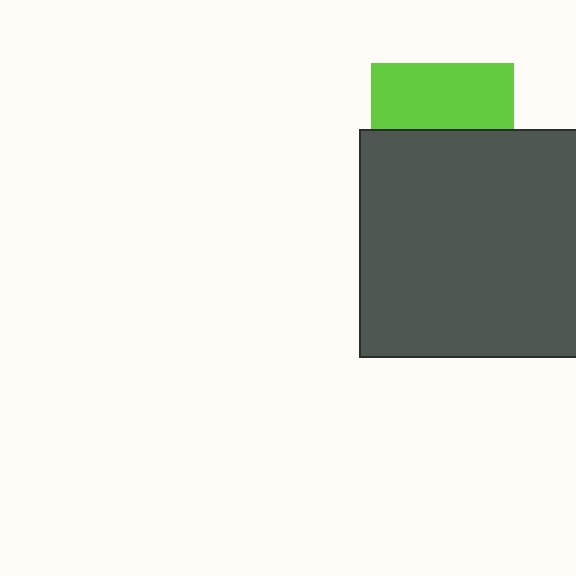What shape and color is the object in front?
The object in front is a dark gray rectangle.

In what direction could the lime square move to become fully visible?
The lime square could move up. That would shift it out from behind the dark gray rectangle entirely.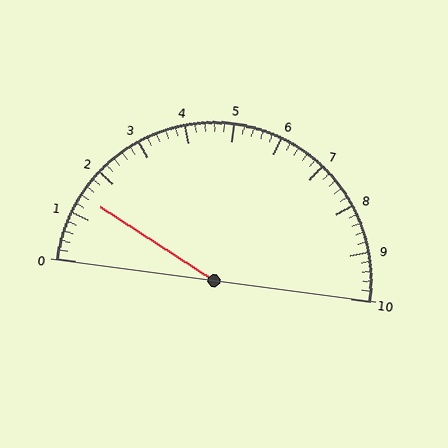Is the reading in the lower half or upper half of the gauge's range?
The reading is in the lower half of the range (0 to 10).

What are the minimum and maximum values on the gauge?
The gauge ranges from 0 to 10.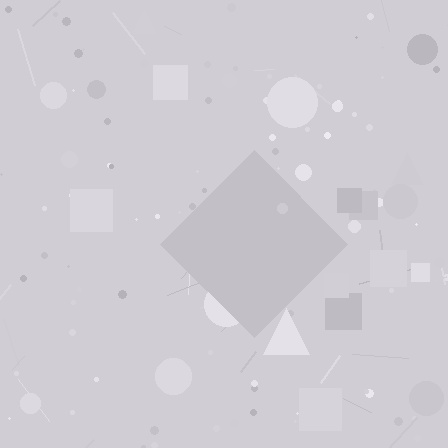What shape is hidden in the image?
A diamond is hidden in the image.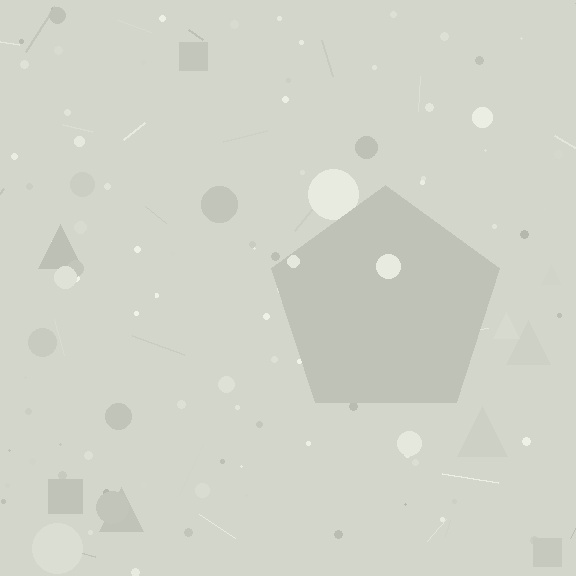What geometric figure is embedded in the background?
A pentagon is embedded in the background.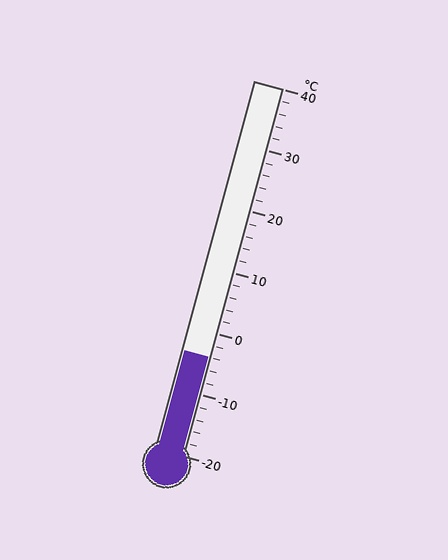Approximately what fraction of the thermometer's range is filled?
The thermometer is filled to approximately 25% of its range.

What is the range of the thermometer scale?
The thermometer scale ranges from -20°C to 40°C.